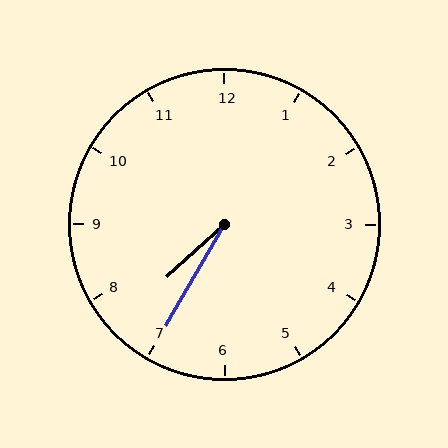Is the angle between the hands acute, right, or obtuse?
It is acute.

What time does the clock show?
7:35.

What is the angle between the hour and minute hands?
Approximately 18 degrees.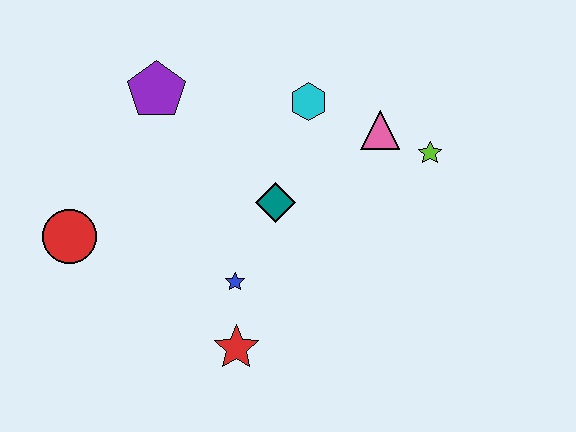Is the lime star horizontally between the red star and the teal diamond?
No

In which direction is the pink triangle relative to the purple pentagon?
The pink triangle is to the right of the purple pentagon.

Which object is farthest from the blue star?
The lime star is farthest from the blue star.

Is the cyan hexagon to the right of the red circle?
Yes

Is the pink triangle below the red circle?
No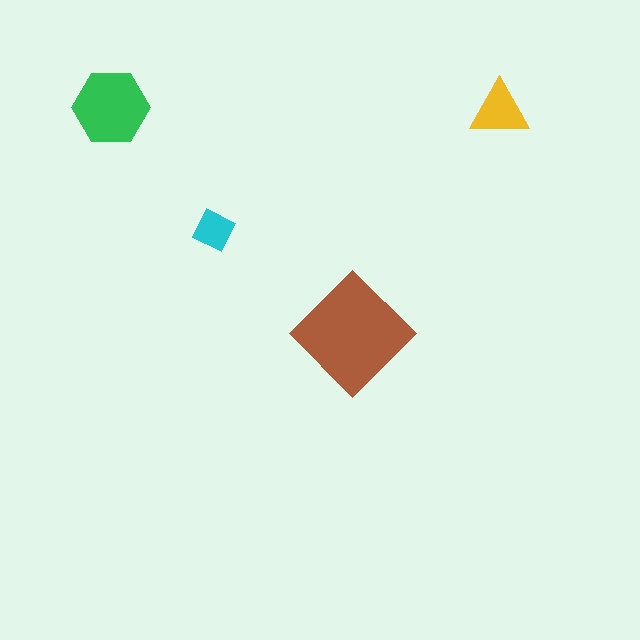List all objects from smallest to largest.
The cyan square, the yellow triangle, the green hexagon, the brown diamond.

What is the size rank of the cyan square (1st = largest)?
4th.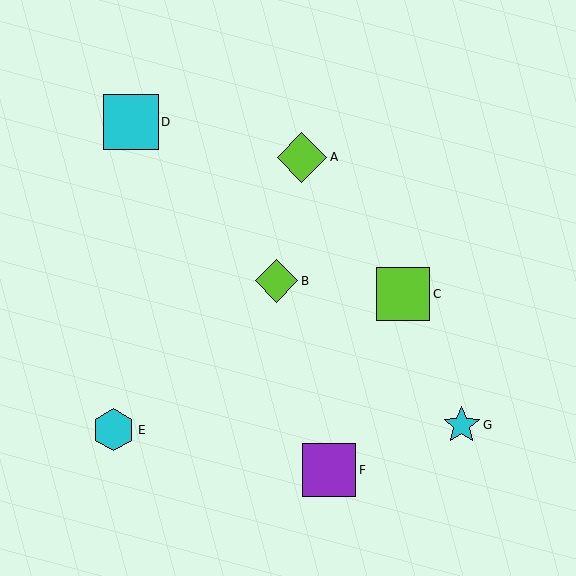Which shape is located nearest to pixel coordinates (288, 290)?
The lime diamond (labeled B) at (276, 281) is nearest to that location.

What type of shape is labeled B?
Shape B is a lime diamond.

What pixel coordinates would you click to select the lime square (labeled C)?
Click at (403, 294) to select the lime square C.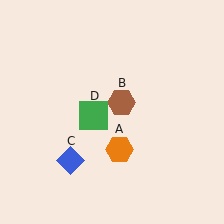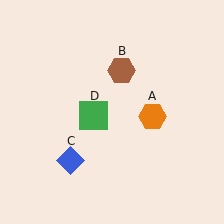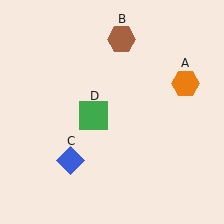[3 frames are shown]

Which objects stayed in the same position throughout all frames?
Blue diamond (object C) and green square (object D) remained stationary.